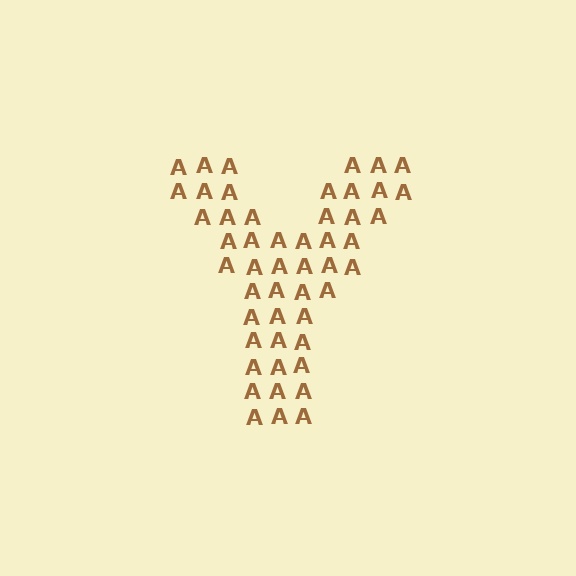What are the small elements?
The small elements are letter A's.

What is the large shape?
The large shape is the letter Y.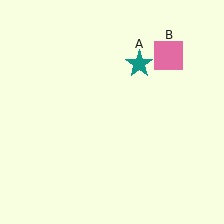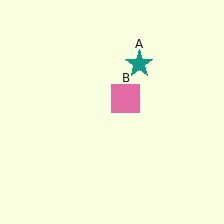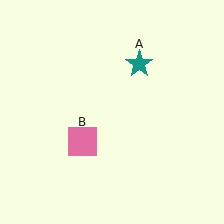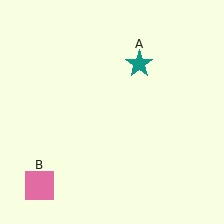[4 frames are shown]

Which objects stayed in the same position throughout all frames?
Teal star (object A) remained stationary.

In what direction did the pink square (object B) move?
The pink square (object B) moved down and to the left.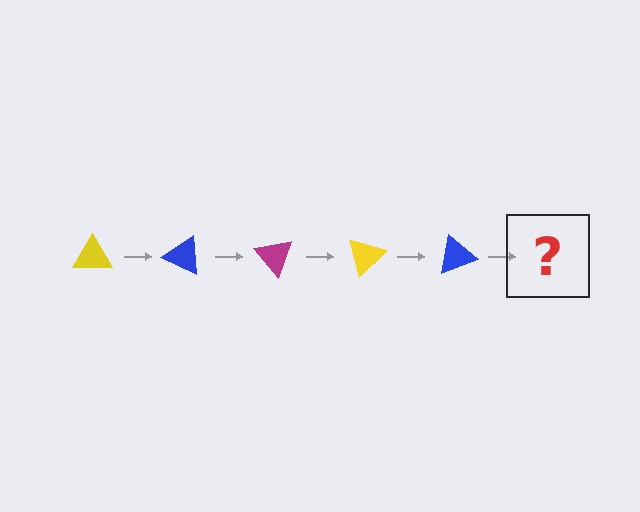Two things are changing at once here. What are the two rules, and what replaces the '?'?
The two rules are that it rotates 25 degrees each step and the color cycles through yellow, blue, and magenta. The '?' should be a magenta triangle, rotated 125 degrees from the start.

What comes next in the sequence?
The next element should be a magenta triangle, rotated 125 degrees from the start.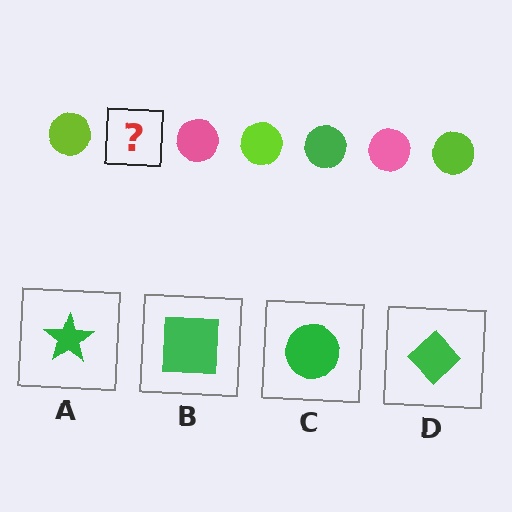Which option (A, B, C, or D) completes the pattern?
C.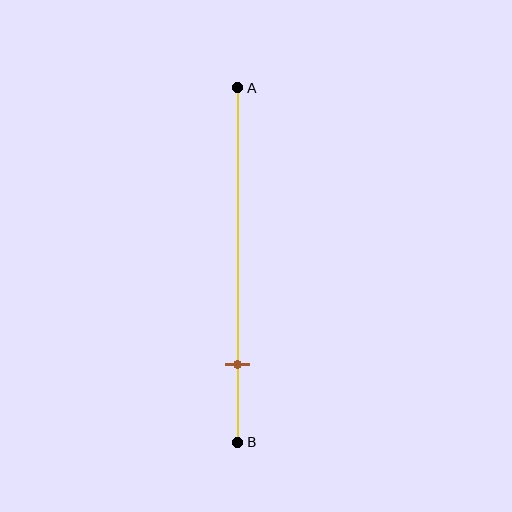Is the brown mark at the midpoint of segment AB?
No, the mark is at about 80% from A, not at the 50% midpoint.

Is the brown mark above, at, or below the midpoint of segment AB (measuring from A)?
The brown mark is below the midpoint of segment AB.